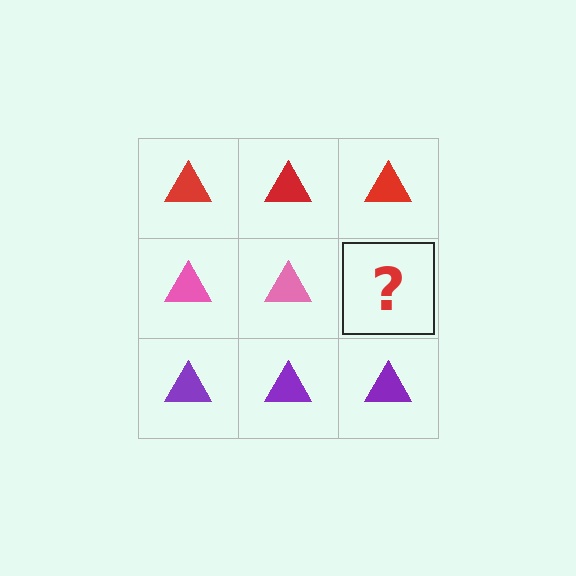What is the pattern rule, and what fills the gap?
The rule is that each row has a consistent color. The gap should be filled with a pink triangle.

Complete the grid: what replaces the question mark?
The question mark should be replaced with a pink triangle.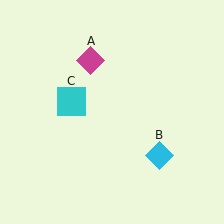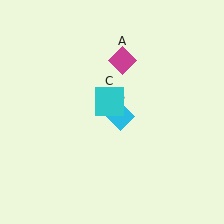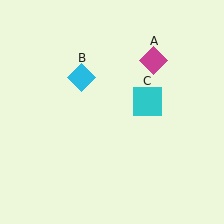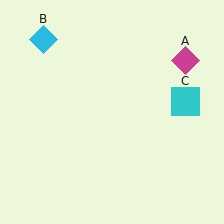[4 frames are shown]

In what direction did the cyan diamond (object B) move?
The cyan diamond (object B) moved up and to the left.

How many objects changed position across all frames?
3 objects changed position: magenta diamond (object A), cyan diamond (object B), cyan square (object C).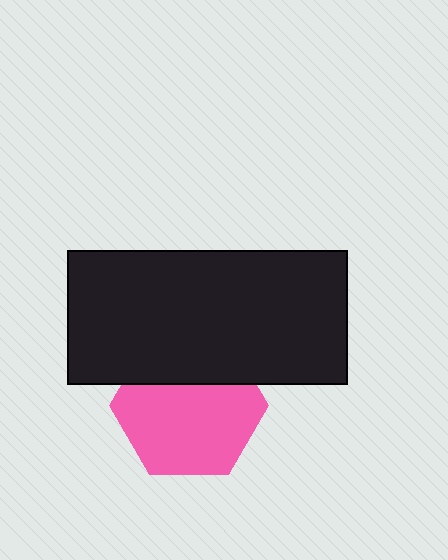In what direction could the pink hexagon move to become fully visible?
The pink hexagon could move down. That would shift it out from behind the black rectangle entirely.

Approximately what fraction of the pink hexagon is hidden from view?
Roughly 31% of the pink hexagon is hidden behind the black rectangle.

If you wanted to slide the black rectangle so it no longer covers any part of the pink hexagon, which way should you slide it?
Slide it up — that is the most direct way to separate the two shapes.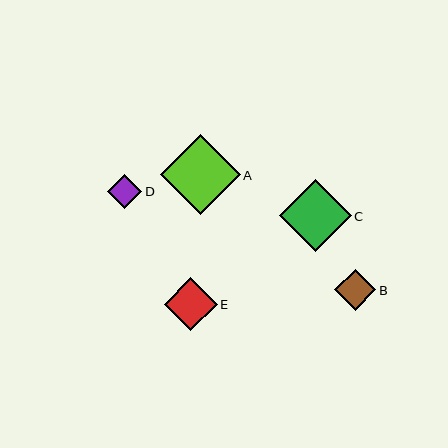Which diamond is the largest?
Diamond A is the largest with a size of approximately 79 pixels.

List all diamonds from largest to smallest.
From largest to smallest: A, C, E, B, D.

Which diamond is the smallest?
Diamond D is the smallest with a size of approximately 34 pixels.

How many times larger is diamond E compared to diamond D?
Diamond E is approximately 1.6 times the size of diamond D.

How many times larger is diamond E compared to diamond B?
Diamond E is approximately 1.3 times the size of diamond B.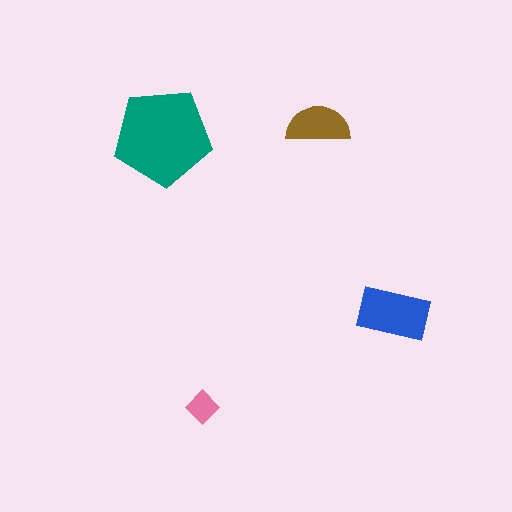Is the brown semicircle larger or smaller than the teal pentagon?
Smaller.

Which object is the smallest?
The pink diamond.